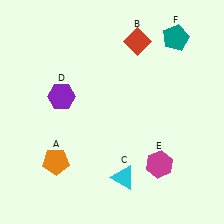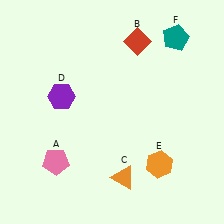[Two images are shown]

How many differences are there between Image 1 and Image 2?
There are 3 differences between the two images.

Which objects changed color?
A changed from orange to pink. C changed from cyan to orange. E changed from magenta to orange.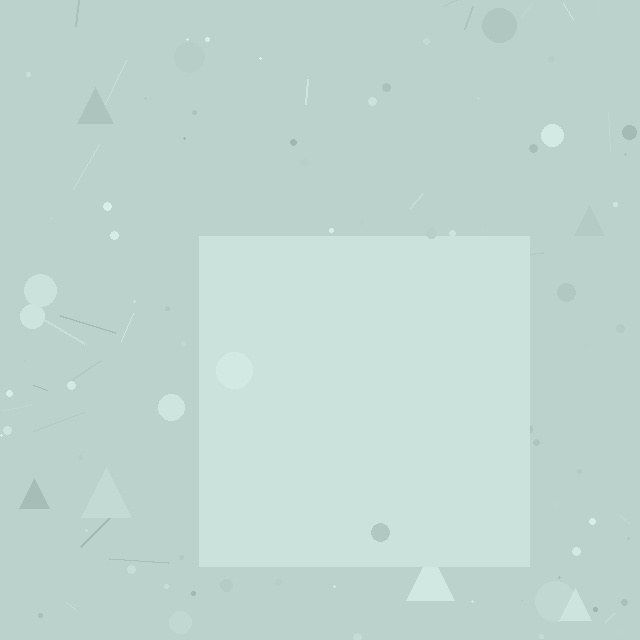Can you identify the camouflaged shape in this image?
The camouflaged shape is a square.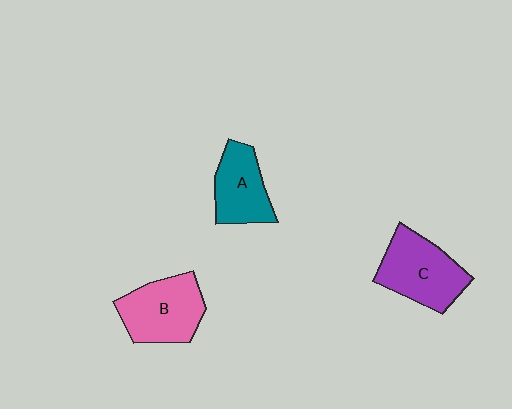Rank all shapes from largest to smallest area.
From largest to smallest: C (purple), B (pink), A (teal).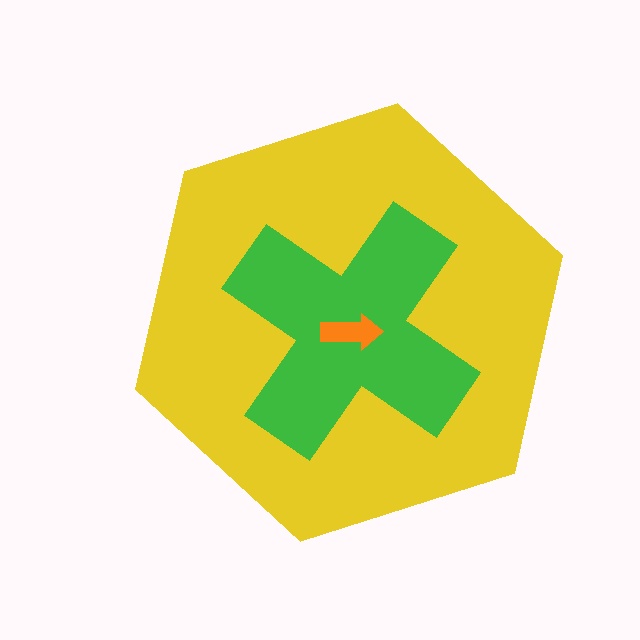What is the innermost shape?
The orange arrow.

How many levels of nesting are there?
3.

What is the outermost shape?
The yellow hexagon.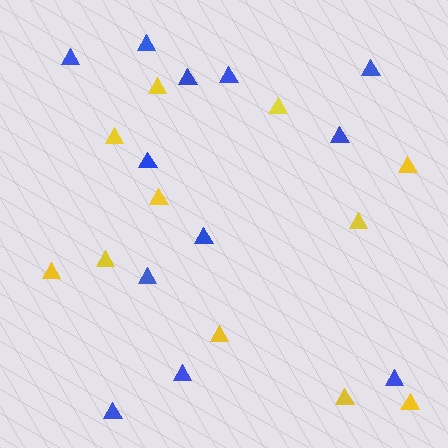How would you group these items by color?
There are 2 groups: one group of blue triangles (12) and one group of yellow triangles (11).